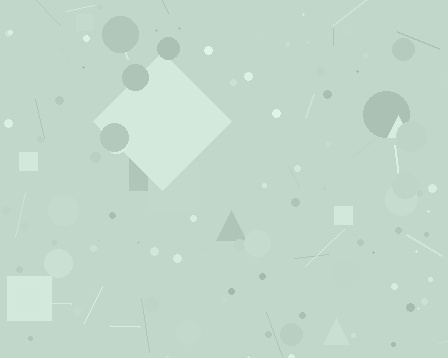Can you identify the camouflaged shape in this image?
The camouflaged shape is a diamond.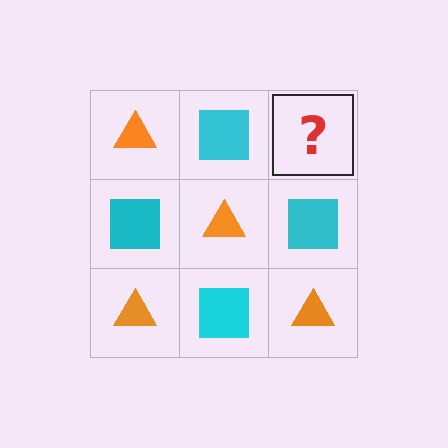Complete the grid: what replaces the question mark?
The question mark should be replaced with an orange triangle.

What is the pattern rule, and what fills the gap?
The rule is that it alternates orange triangle and cyan square in a checkerboard pattern. The gap should be filled with an orange triangle.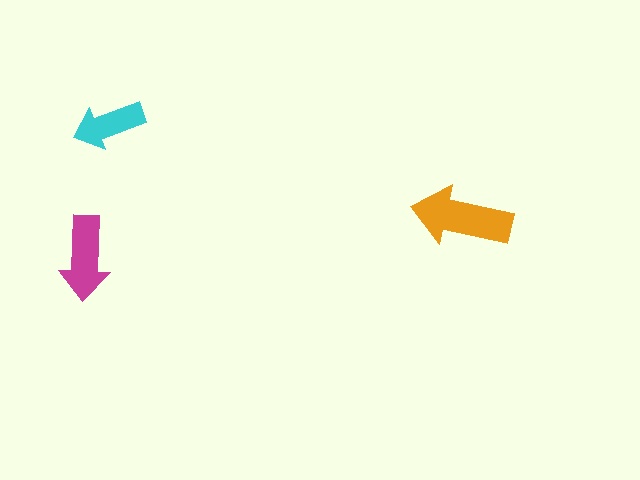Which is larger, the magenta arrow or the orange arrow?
The orange one.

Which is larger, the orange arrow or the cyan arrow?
The orange one.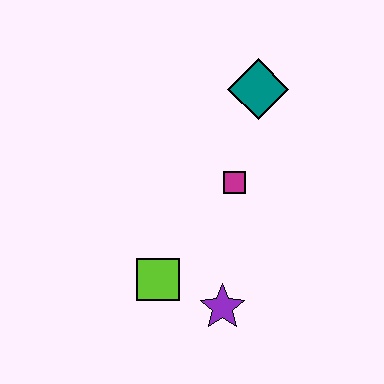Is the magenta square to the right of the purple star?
Yes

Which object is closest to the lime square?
The purple star is closest to the lime square.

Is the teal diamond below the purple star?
No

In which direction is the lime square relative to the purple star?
The lime square is to the left of the purple star.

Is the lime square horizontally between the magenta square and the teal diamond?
No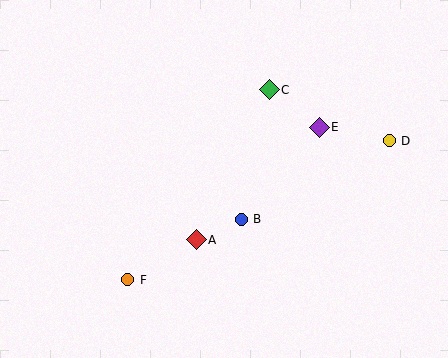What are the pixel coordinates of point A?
Point A is at (196, 240).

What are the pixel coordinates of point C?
Point C is at (269, 90).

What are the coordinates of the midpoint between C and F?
The midpoint between C and F is at (198, 185).